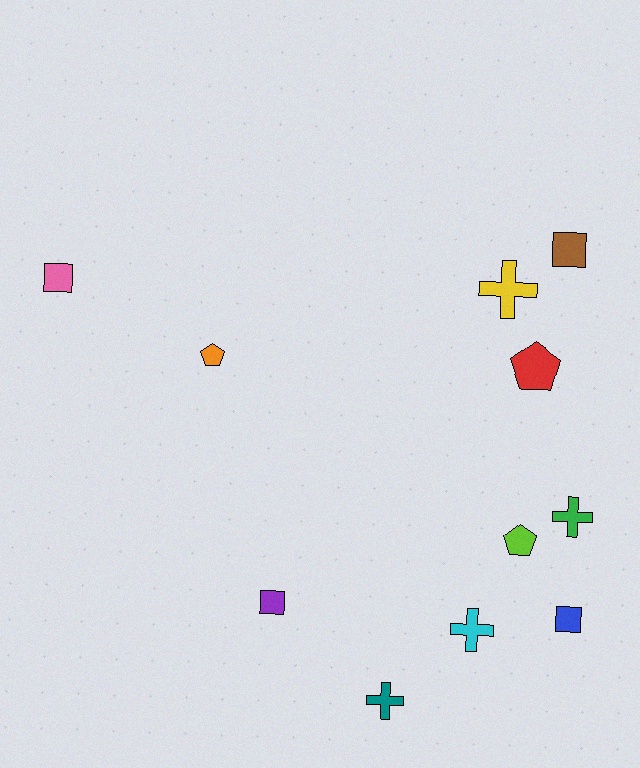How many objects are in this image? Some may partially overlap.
There are 11 objects.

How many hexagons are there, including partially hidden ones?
There are no hexagons.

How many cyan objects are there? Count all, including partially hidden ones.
There is 1 cyan object.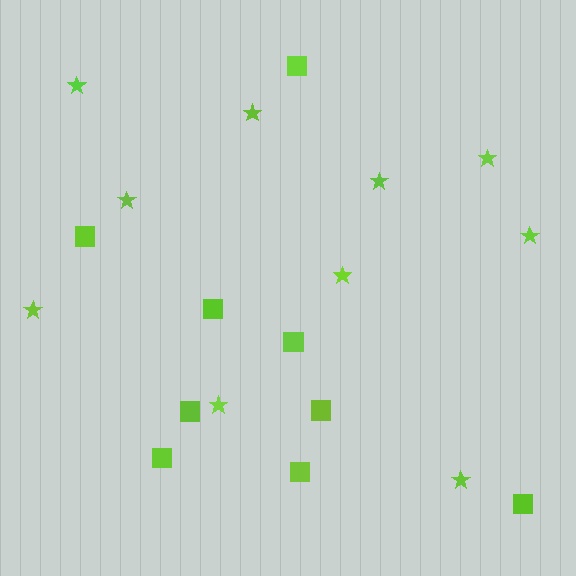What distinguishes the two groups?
There are 2 groups: one group of squares (9) and one group of stars (10).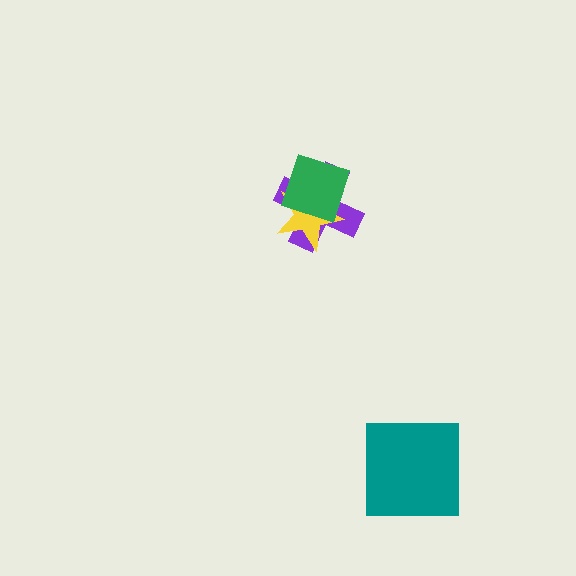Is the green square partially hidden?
No, no other shape covers it.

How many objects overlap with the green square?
2 objects overlap with the green square.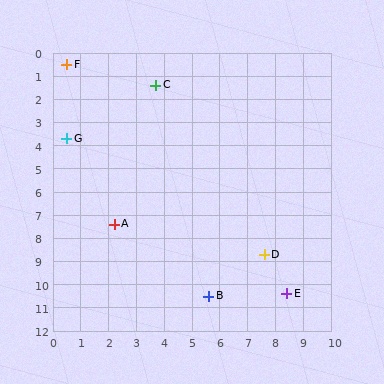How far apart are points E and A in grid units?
Points E and A are about 6.9 grid units apart.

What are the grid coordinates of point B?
Point B is at approximately (5.6, 10.5).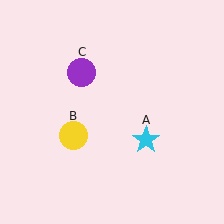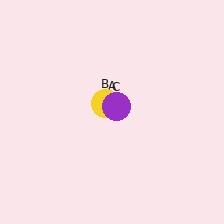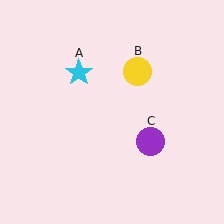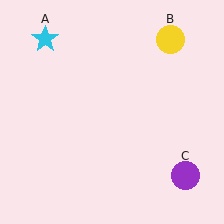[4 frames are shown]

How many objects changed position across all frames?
3 objects changed position: cyan star (object A), yellow circle (object B), purple circle (object C).